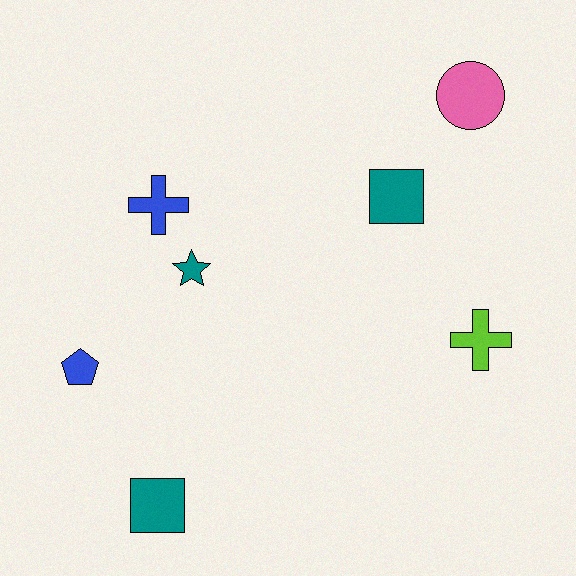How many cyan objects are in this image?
There are no cyan objects.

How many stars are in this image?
There is 1 star.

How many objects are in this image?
There are 7 objects.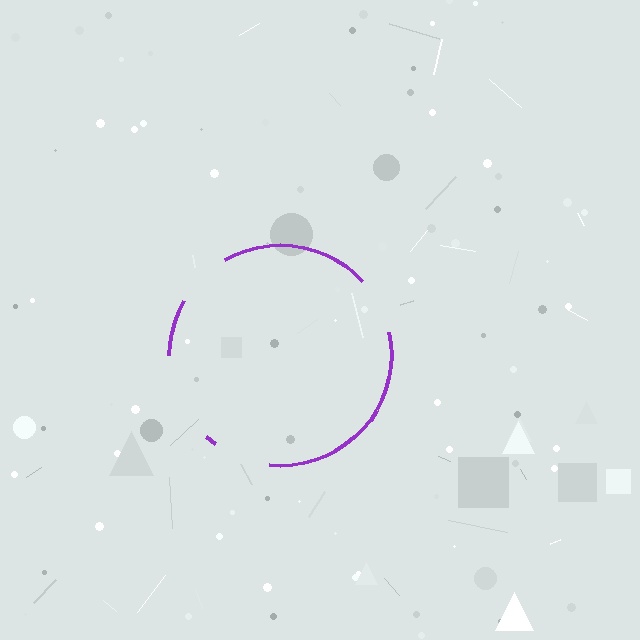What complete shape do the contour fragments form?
The contour fragments form a circle.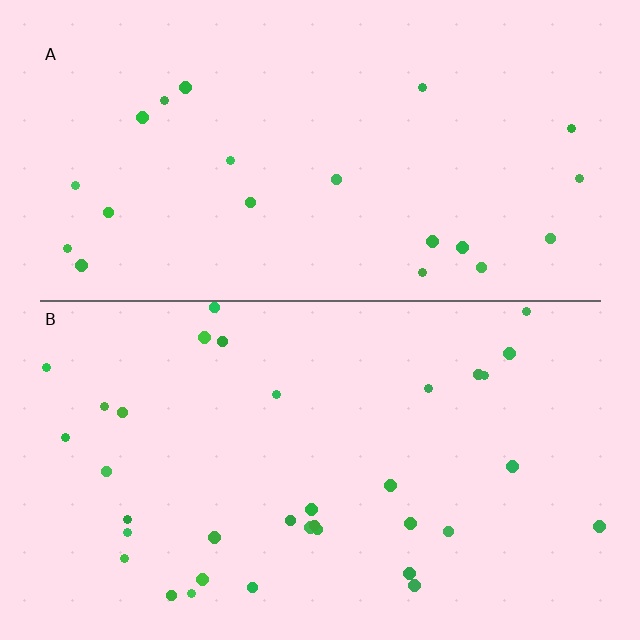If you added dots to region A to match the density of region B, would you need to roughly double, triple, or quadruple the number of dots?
Approximately double.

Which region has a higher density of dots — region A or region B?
B (the bottom).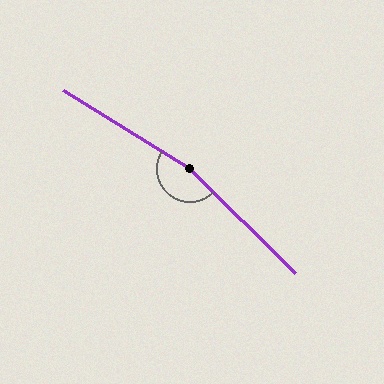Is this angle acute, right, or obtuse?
It is obtuse.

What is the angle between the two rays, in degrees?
Approximately 167 degrees.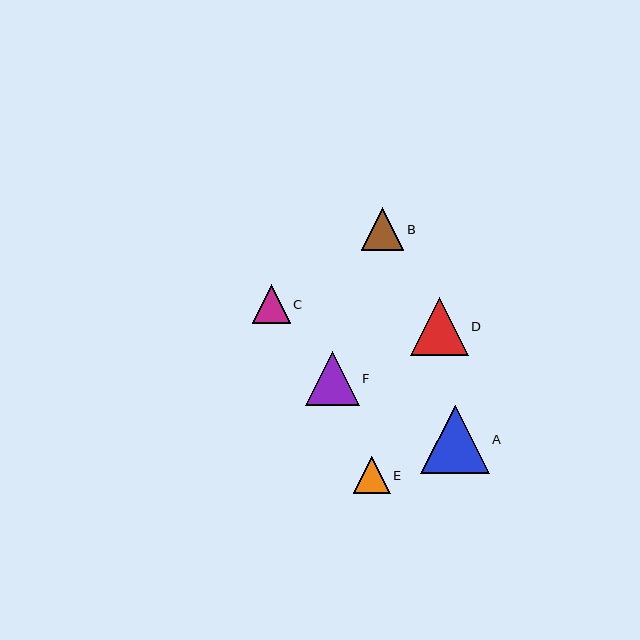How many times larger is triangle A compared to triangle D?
Triangle A is approximately 1.2 times the size of triangle D.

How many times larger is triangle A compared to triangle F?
Triangle A is approximately 1.3 times the size of triangle F.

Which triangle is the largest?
Triangle A is the largest with a size of approximately 68 pixels.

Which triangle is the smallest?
Triangle E is the smallest with a size of approximately 37 pixels.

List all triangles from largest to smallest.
From largest to smallest: A, D, F, B, C, E.